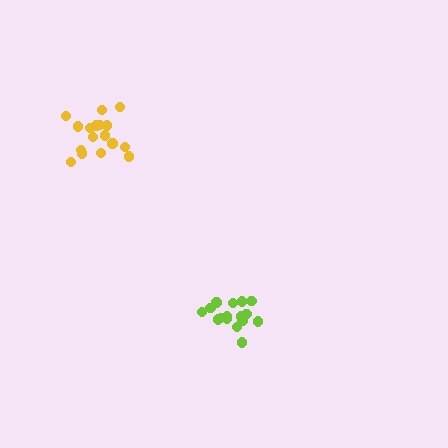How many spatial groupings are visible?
There are 2 spatial groupings.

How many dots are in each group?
Group 1: 17 dots, Group 2: 17 dots (34 total).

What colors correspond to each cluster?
The clusters are colored: yellow, lime.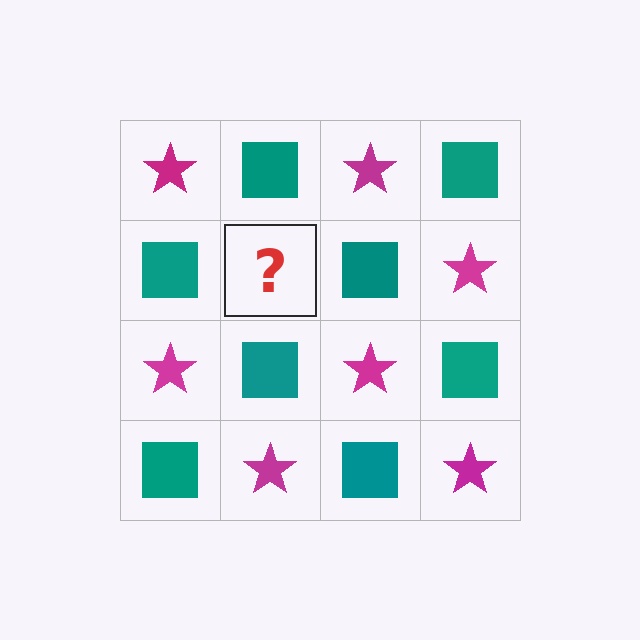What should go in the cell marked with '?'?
The missing cell should contain a magenta star.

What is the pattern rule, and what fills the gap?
The rule is that it alternates magenta star and teal square in a checkerboard pattern. The gap should be filled with a magenta star.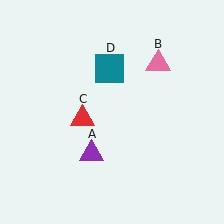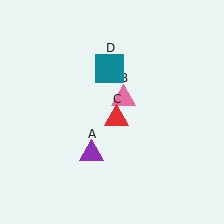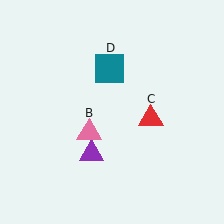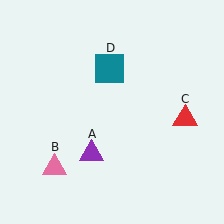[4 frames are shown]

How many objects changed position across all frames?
2 objects changed position: pink triangle (object B), red triangle (object C).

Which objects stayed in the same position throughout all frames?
Purple triangle (object A) and teal square (object D) remained stationary.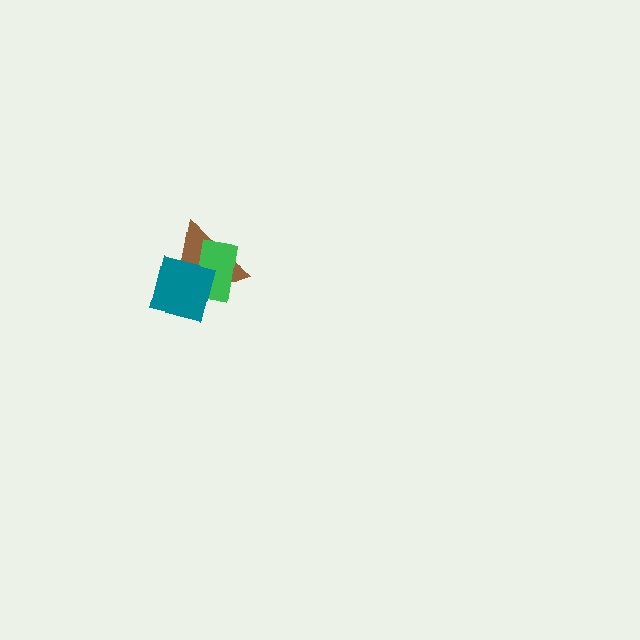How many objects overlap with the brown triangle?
2 objects overlap with the brown triangle.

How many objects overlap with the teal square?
2 objects overlap with the teal square.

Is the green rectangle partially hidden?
Yes, it is partially covered by another shape.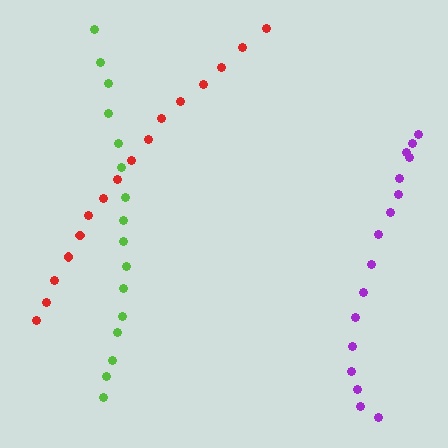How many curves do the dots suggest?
There are 3 distinct paths.